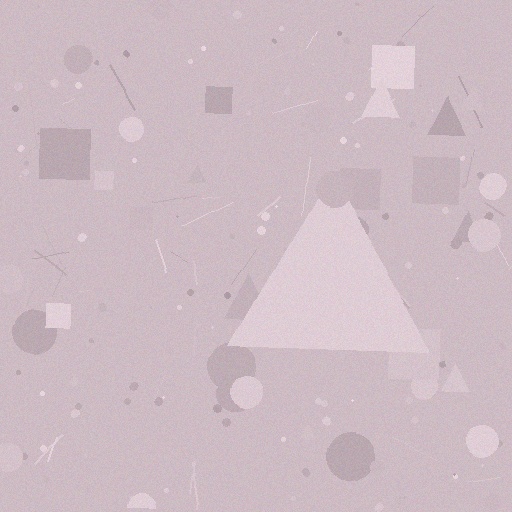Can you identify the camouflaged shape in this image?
The camouflaged shape is a triangle.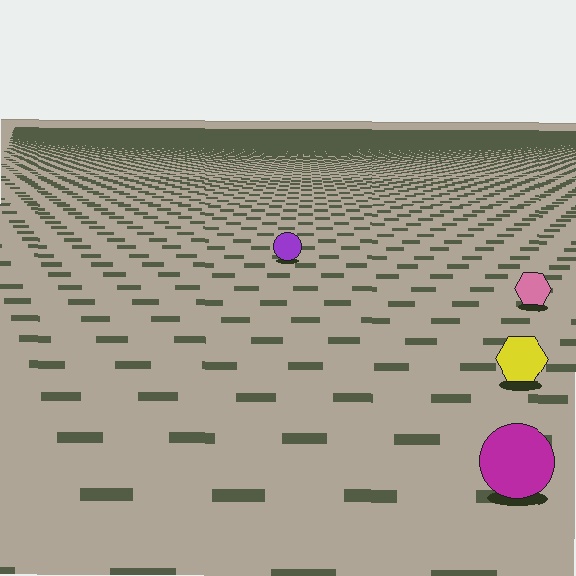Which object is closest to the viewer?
The magenta circle is closest. The texture marks near it are larger and more spread out.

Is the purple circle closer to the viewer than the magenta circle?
No. The magenta circle is closer — you can tell from the texture gradient: the ground texture is coarser near it.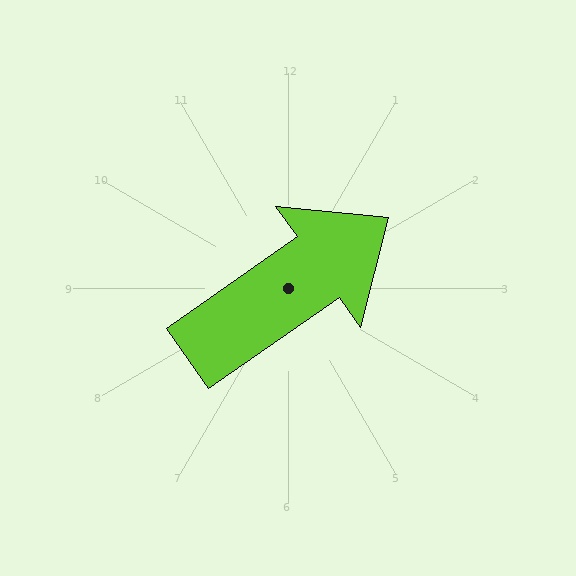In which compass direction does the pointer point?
Northeast.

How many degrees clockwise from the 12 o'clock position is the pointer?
Approximately 55 degrees.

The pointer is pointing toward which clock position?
Roughly 2 o'clock.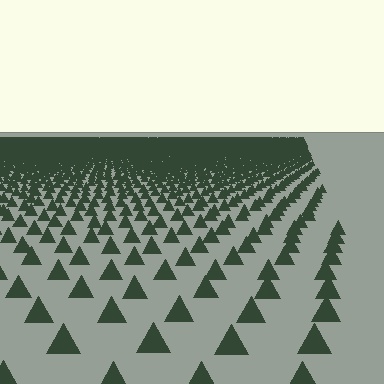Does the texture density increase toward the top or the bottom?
Density increases toward the top.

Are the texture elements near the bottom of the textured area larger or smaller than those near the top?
Larger. Near the bottom, elements are closer to the viewer and appear at a bigger on-screen size.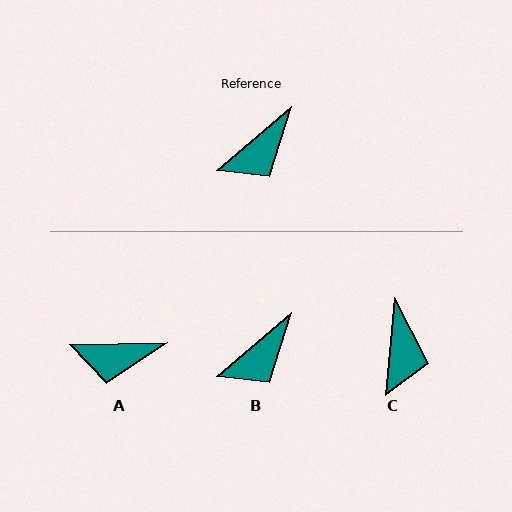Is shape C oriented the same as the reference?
No, it is off by about 44 degrees.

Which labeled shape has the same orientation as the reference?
B.